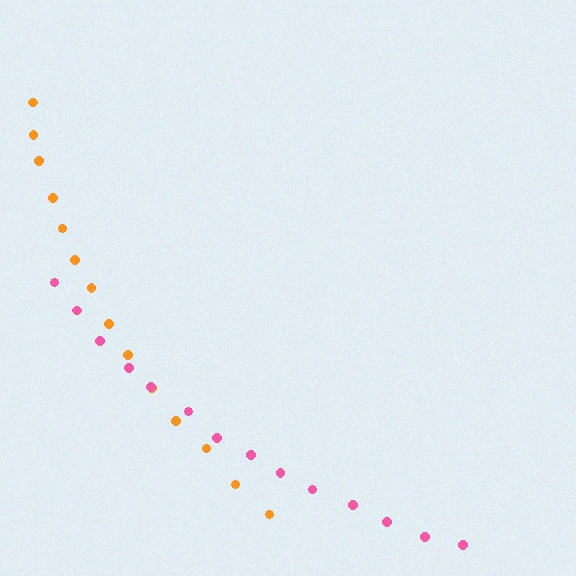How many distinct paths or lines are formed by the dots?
There are 2 distinct paths.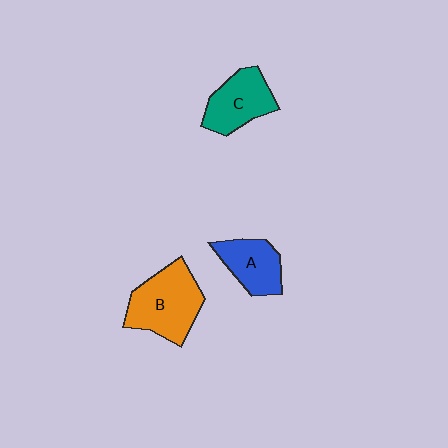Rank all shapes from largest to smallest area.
From largest to smallest: B (orange), C (teal), A (blue).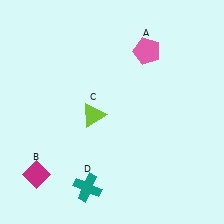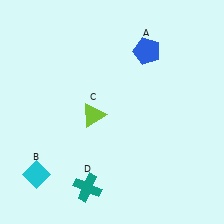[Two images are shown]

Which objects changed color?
A changed from pink to blue. B changed from magenta to cyan.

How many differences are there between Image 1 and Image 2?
There are 2 differences between the two images.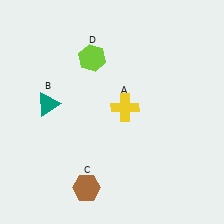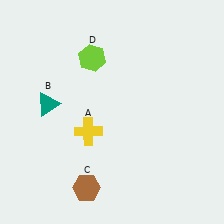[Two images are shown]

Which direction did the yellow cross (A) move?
The yellow cross (A) moved left.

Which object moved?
The yellow cross (A) moved left.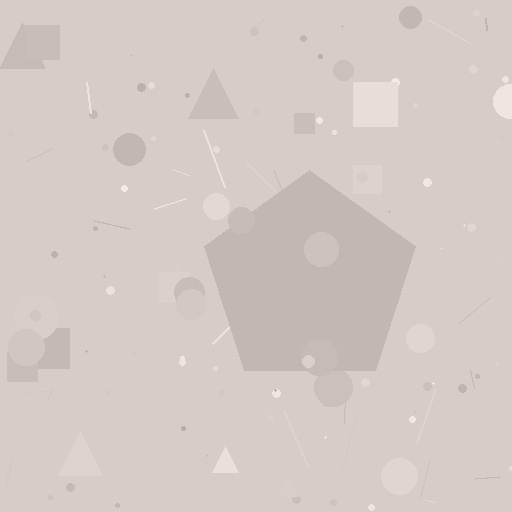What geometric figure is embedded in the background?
A pentagon is embedded in the background.